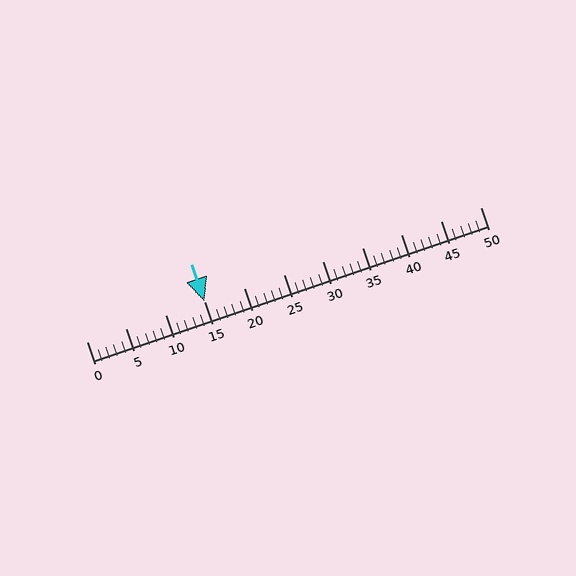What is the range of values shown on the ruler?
The ruler shows values from 0 to 50.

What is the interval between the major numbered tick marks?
The major tick marks are spaced 5 units apart.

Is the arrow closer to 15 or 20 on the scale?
The arrow is closer to 15.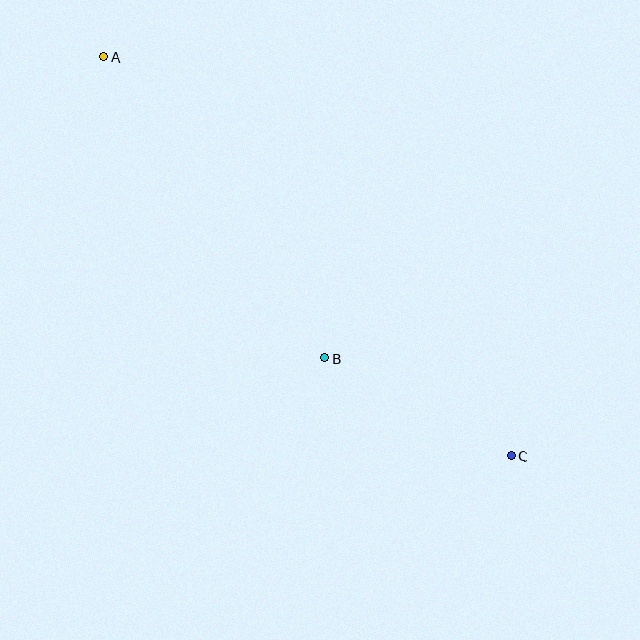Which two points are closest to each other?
Points B and C are closest to each other.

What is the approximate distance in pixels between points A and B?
The distance between A and B is approximately 374 pixels.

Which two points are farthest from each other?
Points A and C are farthest from each other.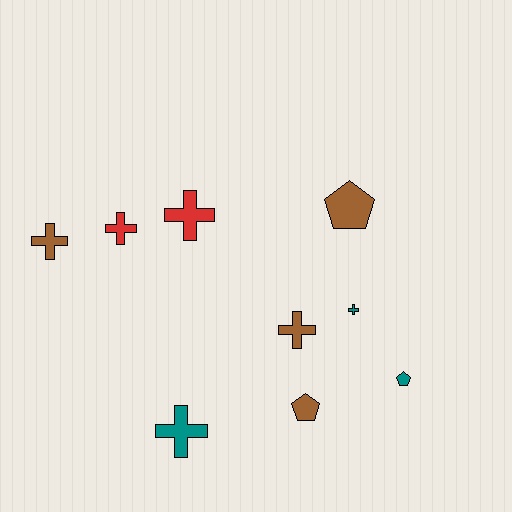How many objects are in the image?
There are 9 objects.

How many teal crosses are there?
There are 2 teal crosses.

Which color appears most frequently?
Brown, with 4 objects.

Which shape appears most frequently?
Cross, with 6 objects.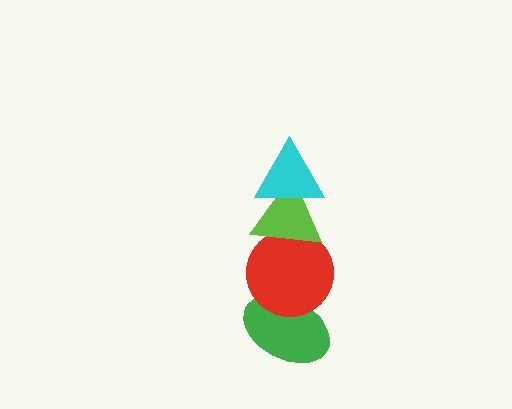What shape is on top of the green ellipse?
The red circle is on top of the green ellipse.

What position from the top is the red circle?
The red circle is 3rd from the top.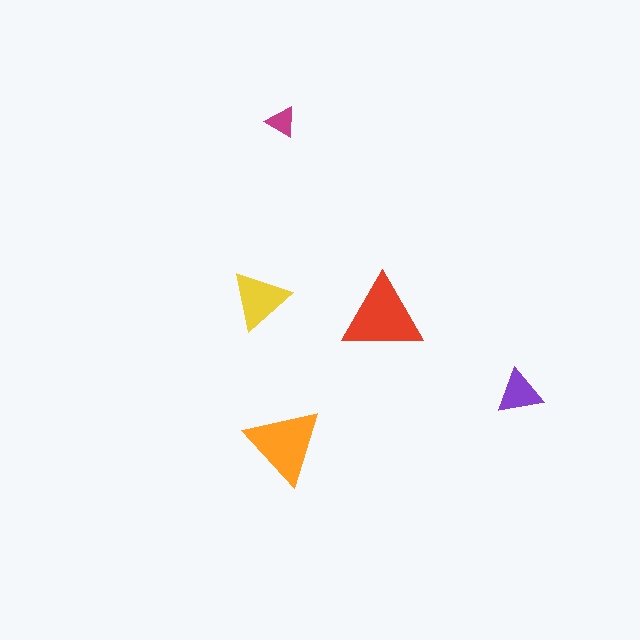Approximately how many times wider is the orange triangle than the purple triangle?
About 1.5 times wider.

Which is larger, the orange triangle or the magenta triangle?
The orange one.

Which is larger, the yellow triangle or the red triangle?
The red one.